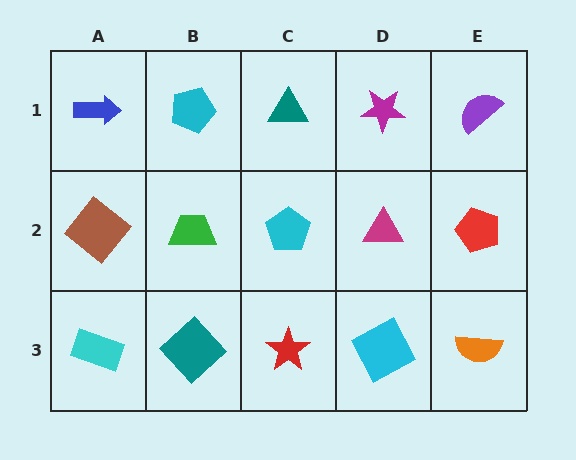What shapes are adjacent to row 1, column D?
A magenta triangle (row 2, column D), a teal triangle (row 1, column C), a purple semicircle (row 1, column E).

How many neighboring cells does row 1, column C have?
3.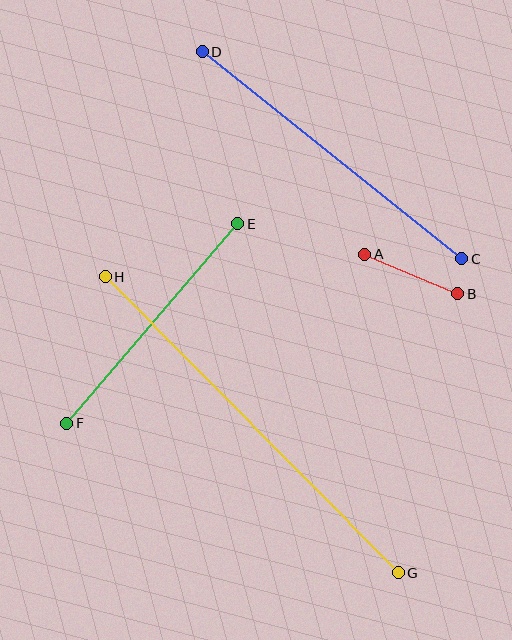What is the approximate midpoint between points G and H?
The midpoint is at approximately (252, 425) pixels.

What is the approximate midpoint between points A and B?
The midpoint is at approximately (411, 274) pixels.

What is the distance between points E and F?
The distance is approximately 263 pixels.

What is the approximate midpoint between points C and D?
The midpoint is at approximately (332, 155) pixels.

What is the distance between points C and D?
The distance is approximately 332 pixels.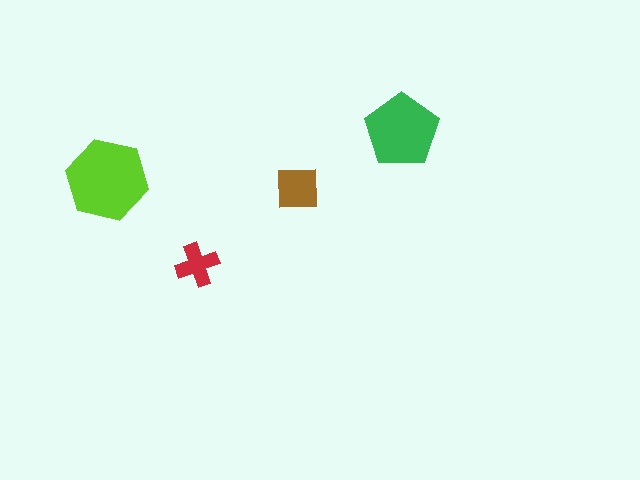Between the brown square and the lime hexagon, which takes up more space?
The lime hexagon.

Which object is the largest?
The lime hexagon.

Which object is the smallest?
The red cross.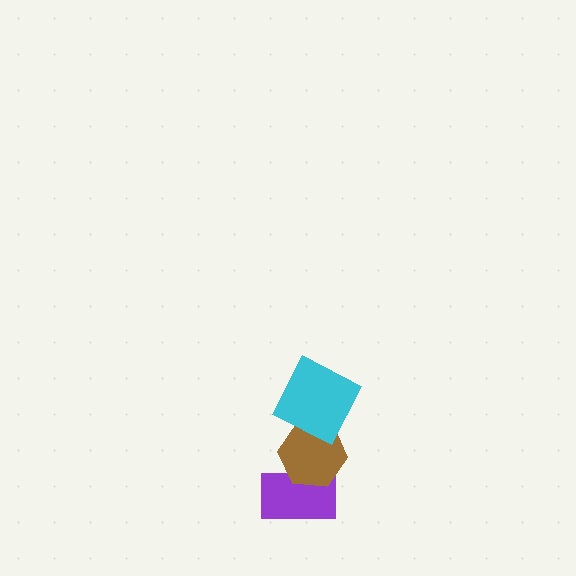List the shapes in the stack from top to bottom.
From top to bottom: the cyan square, the brown hexagon, the purple rectangle.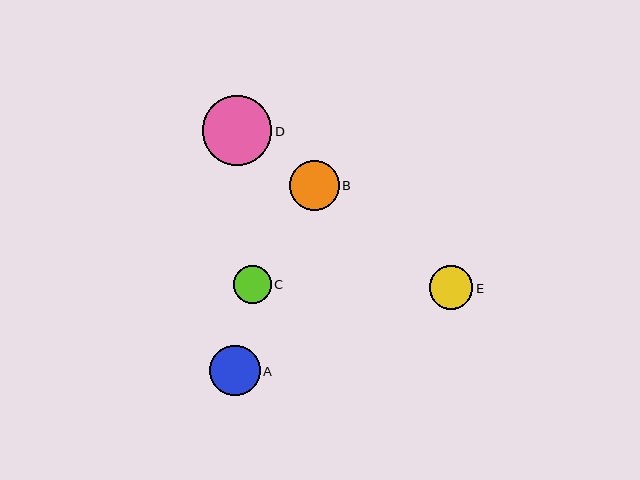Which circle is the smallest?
Circle C is the smallest with a size of approximately 38 pixels.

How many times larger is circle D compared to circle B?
Circle D is approximately 1.4 times the size of circle B.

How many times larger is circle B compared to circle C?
Circle B is approximately 1.3 times the size of circle C.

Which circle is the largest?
Circle D is the largest with a size of approximately 70 pixels.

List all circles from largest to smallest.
From largest to smallest: D, A, B, E, C.